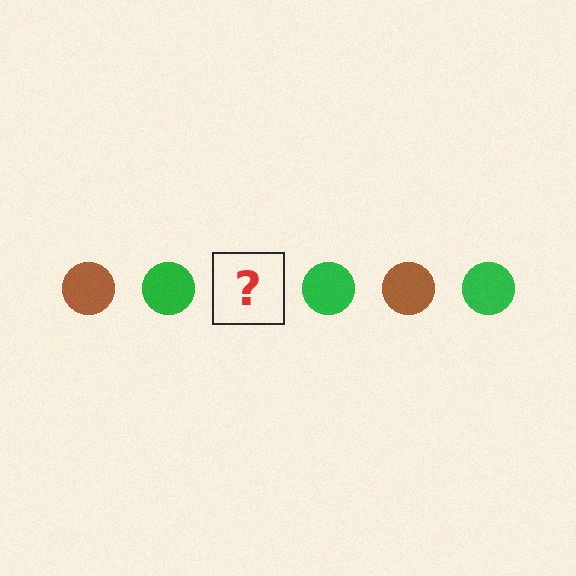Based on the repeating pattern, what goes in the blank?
The blank should be a brown circle.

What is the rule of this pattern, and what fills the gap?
The rule is that the pattern cycles through brown, green circles. The gap should be filled with a brown circle.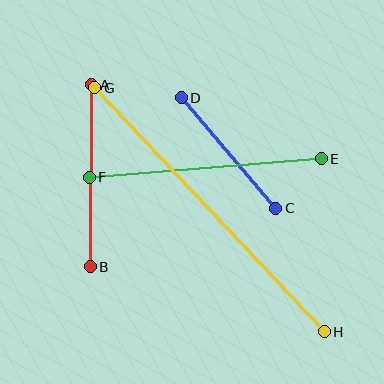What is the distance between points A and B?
The distance is approximately 182 pixels.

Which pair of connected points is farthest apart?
Points G and H are farthest apart.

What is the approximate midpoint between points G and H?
The midpoint is at approximately (209, 210) pixels.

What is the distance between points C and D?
The distance is approximately 146 pixels.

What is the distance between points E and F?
The distance is approximately 233 pixels.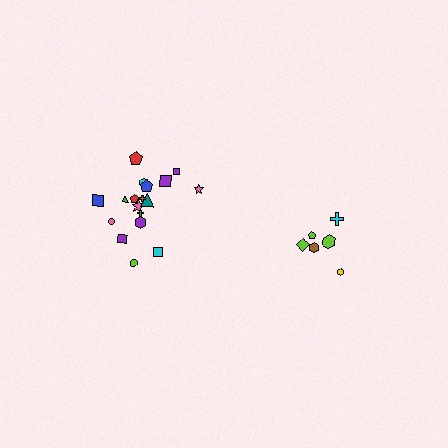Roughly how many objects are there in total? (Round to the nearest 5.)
Roughly 25 objects in total.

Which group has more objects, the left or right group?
The left group.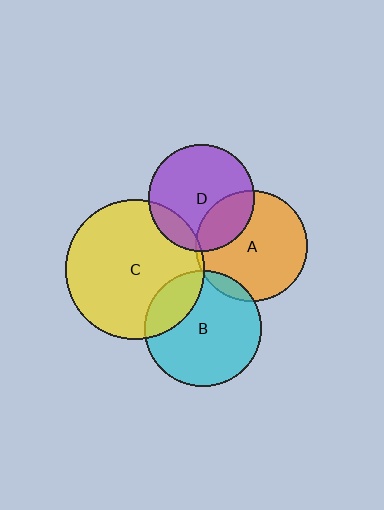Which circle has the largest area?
Circle C (yellow).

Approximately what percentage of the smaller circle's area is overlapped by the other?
Approximately 20%.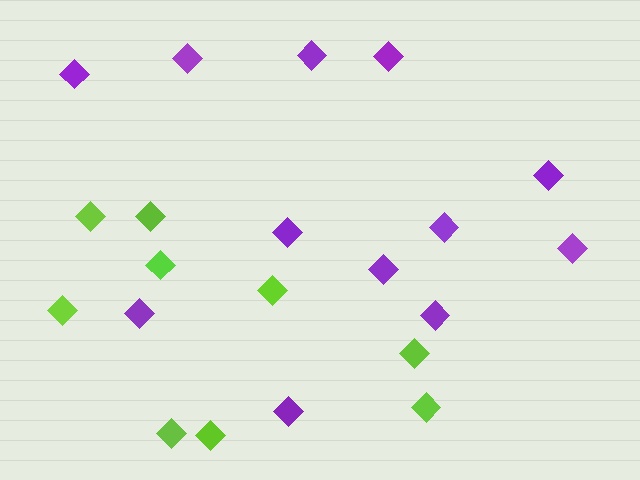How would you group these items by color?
There are 2 groups: one group of purple diamonds (12) and one group of lime diamonds (9).